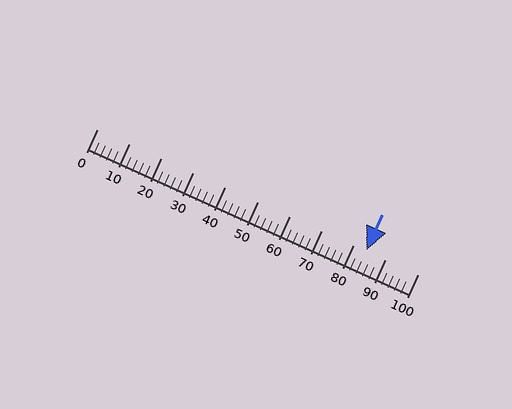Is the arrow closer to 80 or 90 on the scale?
The arrow is closer to 80.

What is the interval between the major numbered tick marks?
The major tick marks are spaced 10 units apart.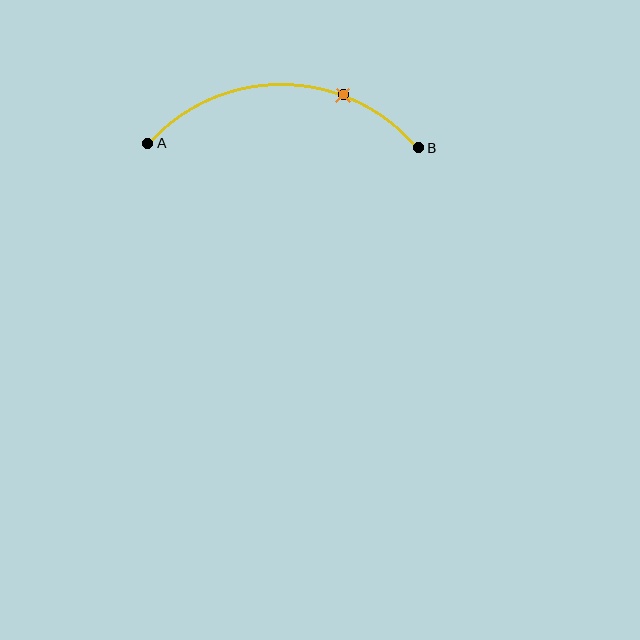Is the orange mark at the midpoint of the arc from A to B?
No. The orange mark lies on the arc but is closer to endpoint B. The arc midpoint would be at the point on the curve equidistant along the arc from both A and B.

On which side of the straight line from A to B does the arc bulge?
The arc bulges above the straight line connecting A and B.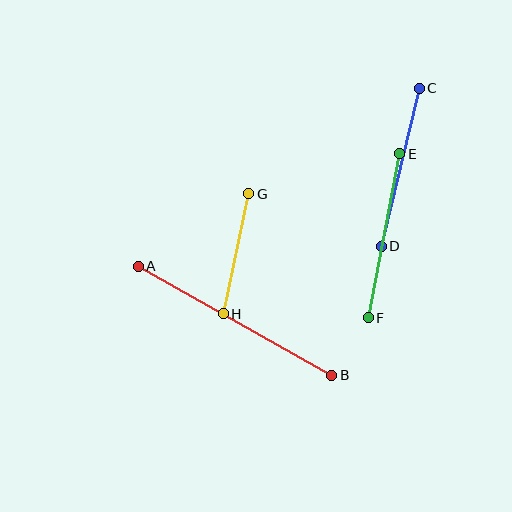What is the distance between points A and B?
The distance is approximately 222 pixels.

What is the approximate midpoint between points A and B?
The midpoint is at approximately (235, 321) pixels.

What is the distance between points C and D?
The distance is approximately 163 pixels.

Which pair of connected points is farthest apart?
Points A and B are farthest apart.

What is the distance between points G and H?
The distance is approximately 123 pixels.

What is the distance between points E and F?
The distance is approximately 167 pixels.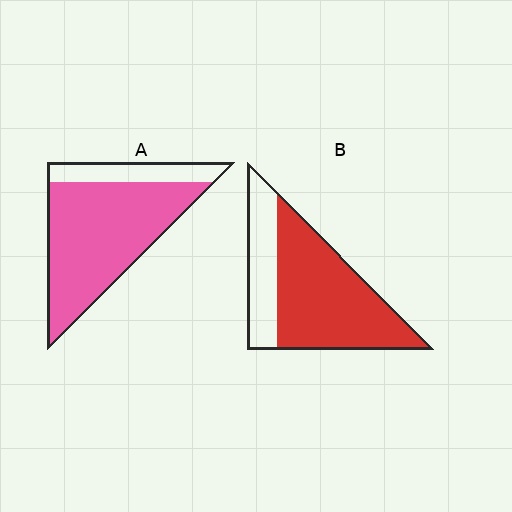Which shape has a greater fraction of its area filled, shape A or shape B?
Shape A.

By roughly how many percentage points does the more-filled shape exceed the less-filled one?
By roughly 10 percentage points (A over B).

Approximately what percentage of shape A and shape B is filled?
A is approximately 80% and B is approximately 70%.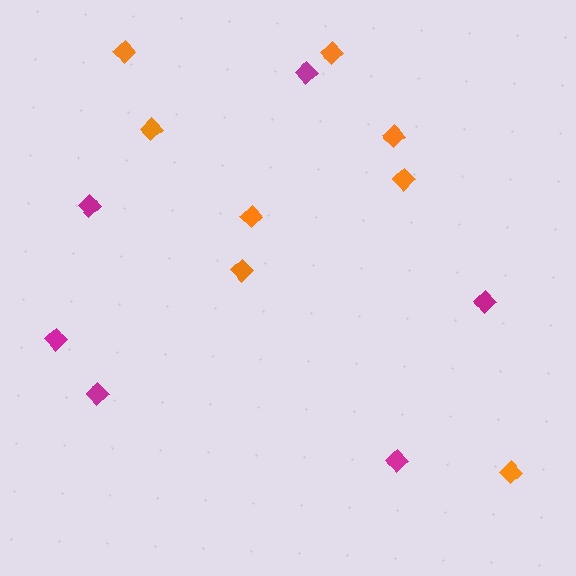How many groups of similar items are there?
There are 2 groups: one group of magenta diamonds (6) and one group of orange diamonds (8).